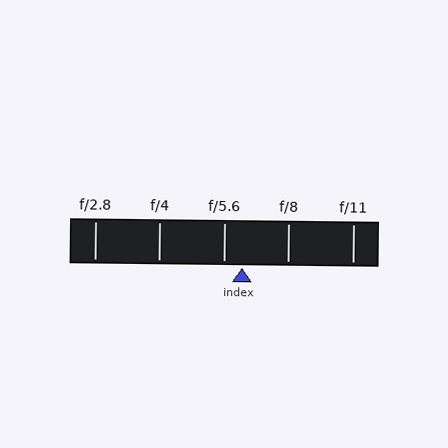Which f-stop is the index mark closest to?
The index mark is closest to f/5.6.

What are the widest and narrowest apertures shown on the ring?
The widest aperture shown is f/2.8 and the narrowest is f/11.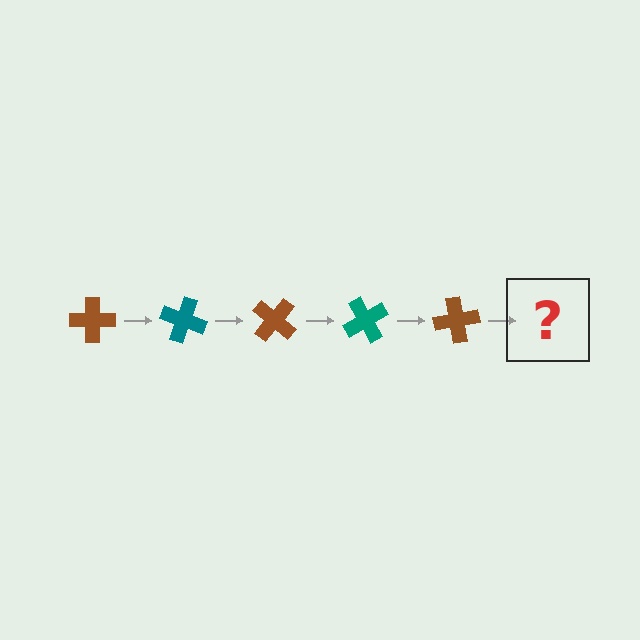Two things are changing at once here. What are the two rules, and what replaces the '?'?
The two rules are that it rotates 20 degrees each step and the color cycles through brown and teal. The '?' should be a teal cross, rotated 100 degrees from the start.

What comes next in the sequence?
The next element should be a teal cross, rotated 100 degrees from the start.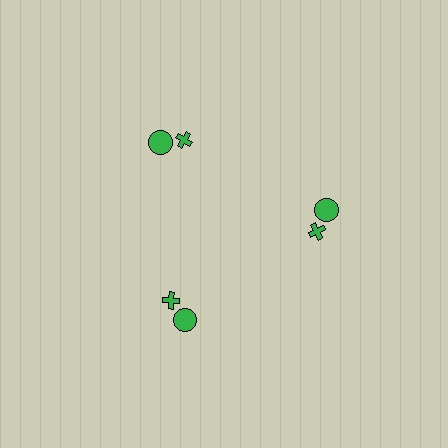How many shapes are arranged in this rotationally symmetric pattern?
There are 6 shapes, arranged in 3 groups of 2.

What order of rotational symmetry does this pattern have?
This pattern has 3-fold rotational symmetry.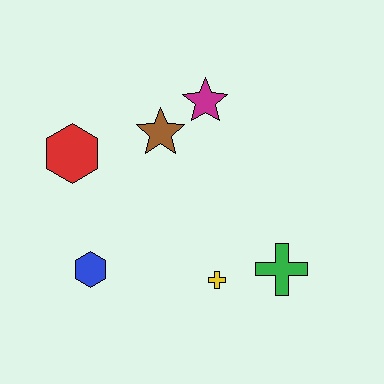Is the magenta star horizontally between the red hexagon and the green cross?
Yes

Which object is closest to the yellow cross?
The green cross is closest to the yellow cross.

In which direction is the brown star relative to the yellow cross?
The brown star is above the yellow cross.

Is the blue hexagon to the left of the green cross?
Yes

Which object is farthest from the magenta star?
The blue hexagon is farthest from the magenta star.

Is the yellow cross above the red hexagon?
No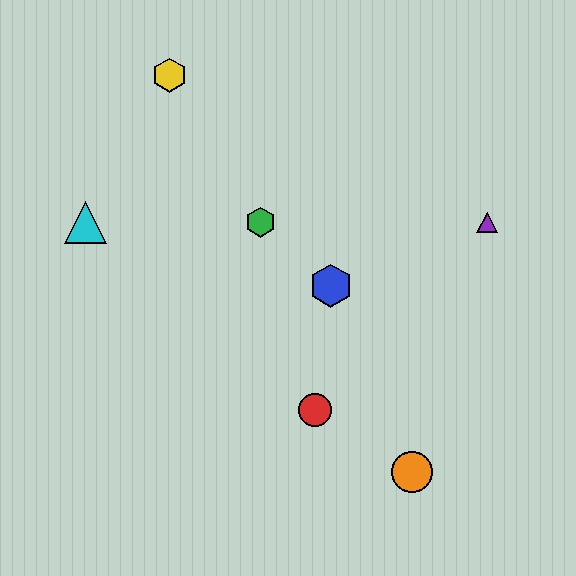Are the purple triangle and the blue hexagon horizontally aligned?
No, the purple triangle is at y≈222 and the blue hexagon is at y≈286.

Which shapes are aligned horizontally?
The green hexagon, the purple triangle, the cyan triangle are aligned horizontally.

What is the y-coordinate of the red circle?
The red circle is at y≈410.